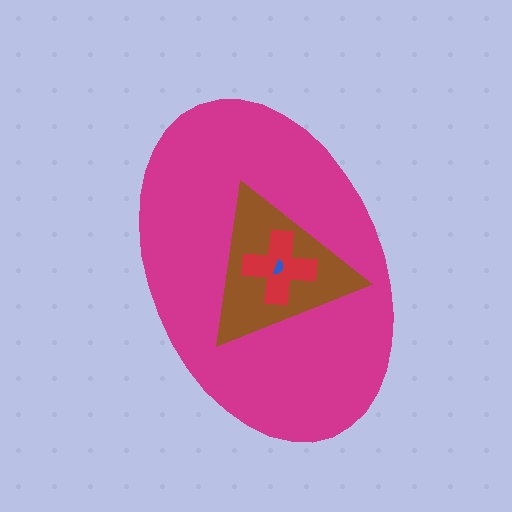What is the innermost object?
The blue semicircle.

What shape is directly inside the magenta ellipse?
The brown triangle.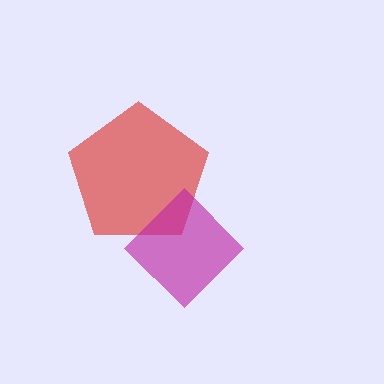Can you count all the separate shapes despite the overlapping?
Yes, there are 2 separate shapes.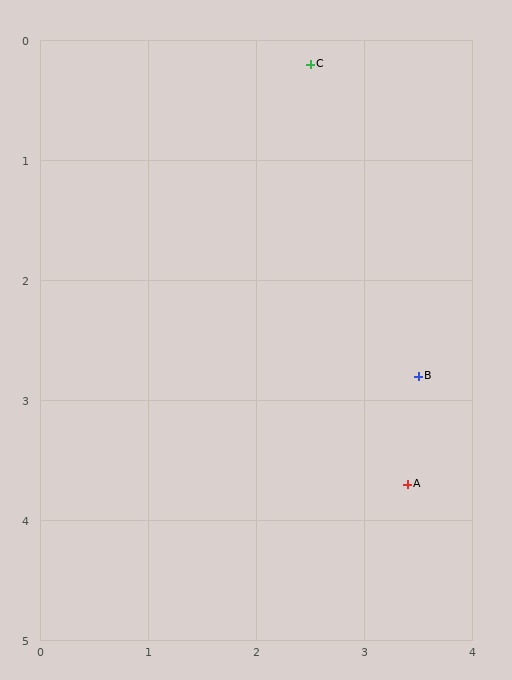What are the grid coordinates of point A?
Point A is at approximately (3.4, 3.7).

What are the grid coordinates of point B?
Point B is at approximately (3.5, 2.8).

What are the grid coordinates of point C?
Point C is at approximately (2.5, 0.2).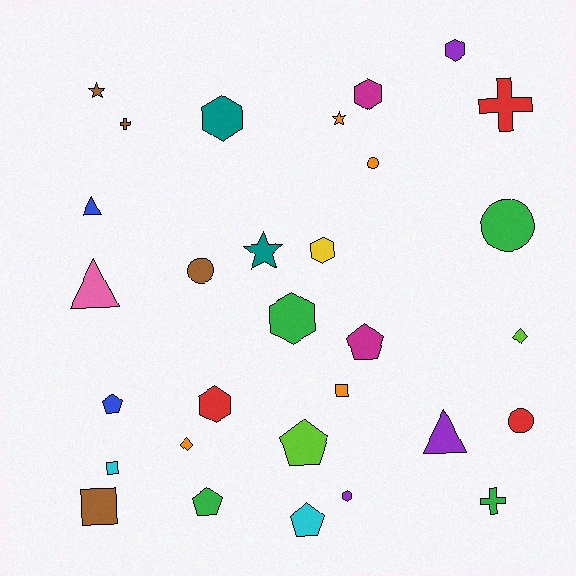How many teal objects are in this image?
There are 2 teal objects.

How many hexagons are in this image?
There are 7 hexagons.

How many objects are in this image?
There are 30 objects.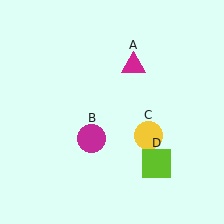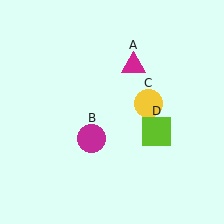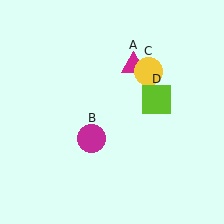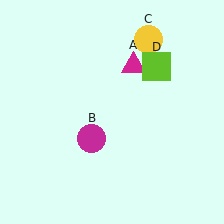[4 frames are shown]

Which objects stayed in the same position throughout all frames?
Magenta triangle (object A) and magenta circle (object B) remained stationary.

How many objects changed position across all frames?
2 objects changed position: yellow circle (object C), lime square (object D).